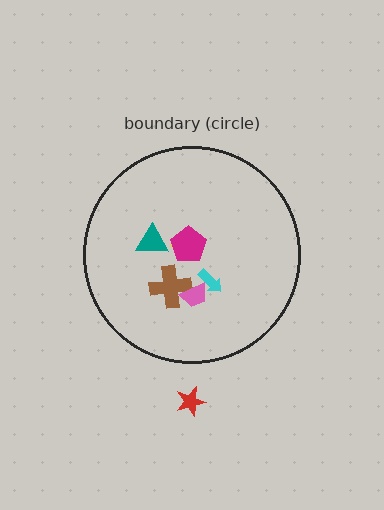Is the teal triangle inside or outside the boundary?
Inside.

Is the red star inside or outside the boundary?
Outside.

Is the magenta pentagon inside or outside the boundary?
Inside.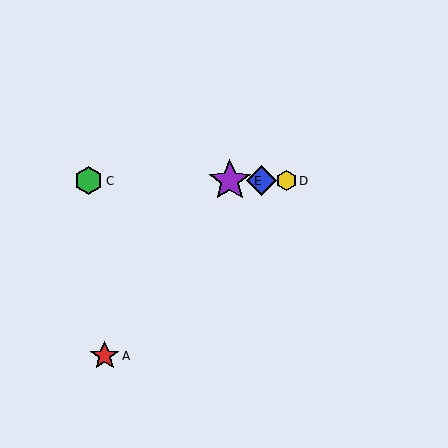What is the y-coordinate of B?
Object B is at y≈181.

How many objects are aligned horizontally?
4 objects (B, C, D, E) are aligned horizontally.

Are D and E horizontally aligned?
Yes, both are at y≈181.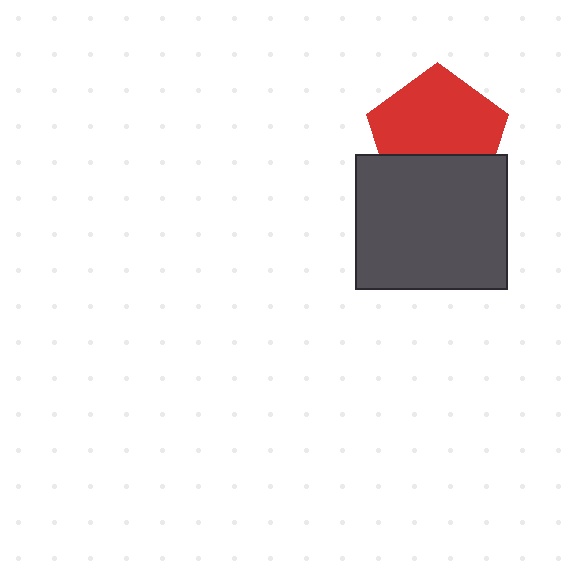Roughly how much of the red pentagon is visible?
Most of it is visible (roughly 66%).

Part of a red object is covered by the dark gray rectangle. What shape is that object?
It is a pentagon.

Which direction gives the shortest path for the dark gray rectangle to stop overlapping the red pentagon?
Moving down gives the shortest separation.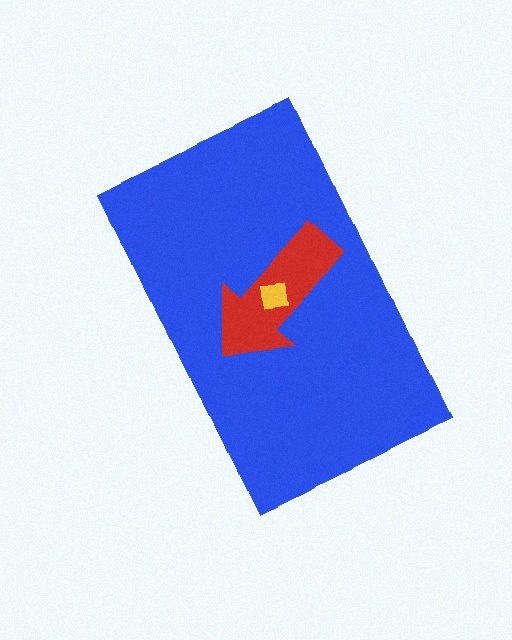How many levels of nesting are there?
3.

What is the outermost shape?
The blue rectangle.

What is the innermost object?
The yellow square.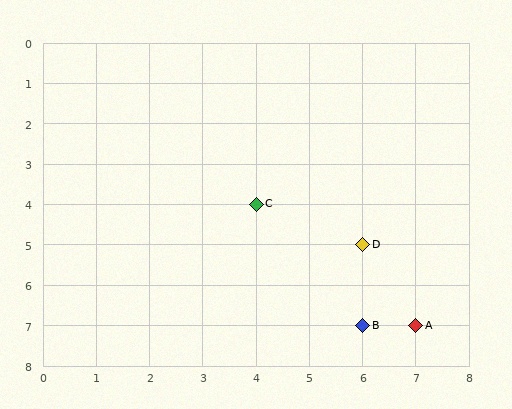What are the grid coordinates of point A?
Point A is at grid coordinates (7, 7).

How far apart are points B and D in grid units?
Points B and D are 2 rows apart.